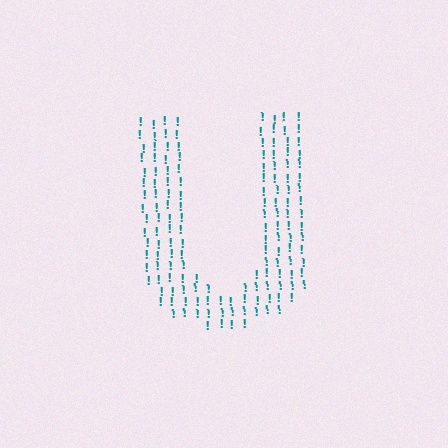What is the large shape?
The large shape is the letter U.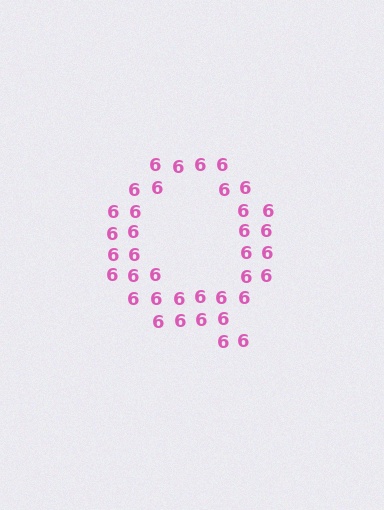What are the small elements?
The small elements are digit 6's.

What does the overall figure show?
The overall figure shows the letter Q.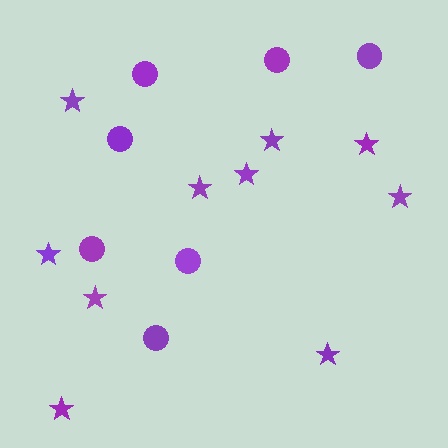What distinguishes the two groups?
There are 2 groups: one group of circles (7) and one group of stars (10).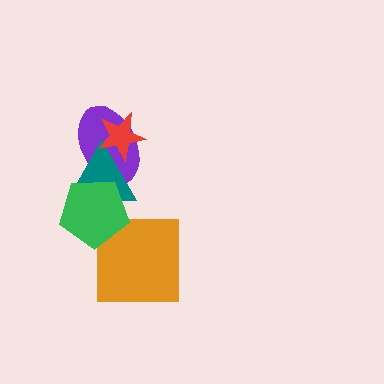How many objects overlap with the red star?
2 objects overlap with the red star.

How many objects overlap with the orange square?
1 object overlaps with the orange square.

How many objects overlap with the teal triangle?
3 objects overlap with the teal triangle.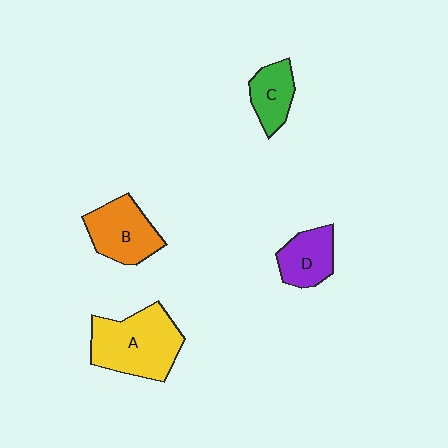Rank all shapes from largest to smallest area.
From largest to smallest: A (yellow), B (orange), D (purple), C (green).